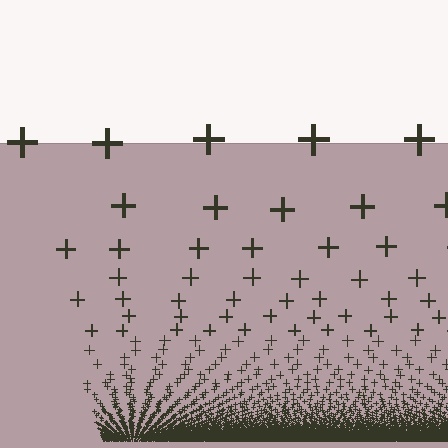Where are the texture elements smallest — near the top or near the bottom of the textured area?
Near the bottom.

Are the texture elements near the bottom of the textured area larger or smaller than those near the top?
Smaller. The gradient is inverted — elements near the bottom are smaller and denser.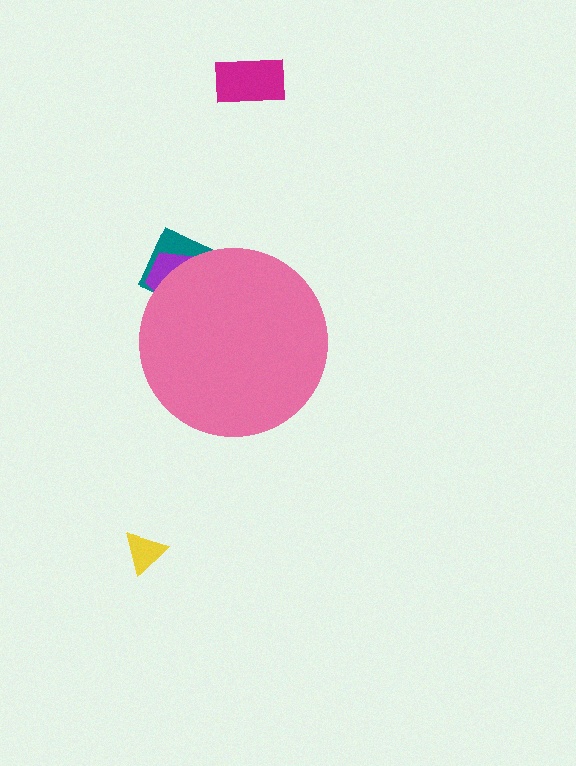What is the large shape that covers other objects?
A pink circle.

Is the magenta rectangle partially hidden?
No, the magenta rectangle is fully visible.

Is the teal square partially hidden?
Yes, the teal square is partially hidden behind the pink circle.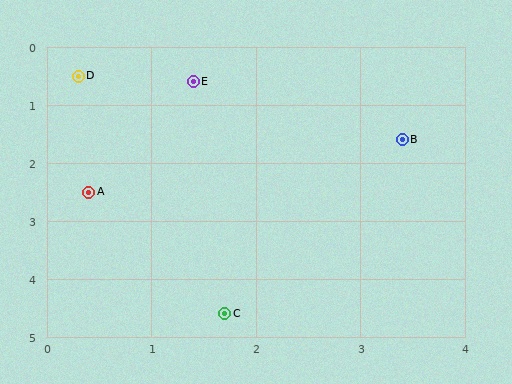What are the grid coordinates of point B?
Point B is at approximately (3.4, 1.6).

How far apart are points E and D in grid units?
Points E and D are about 1.1 grid units apart.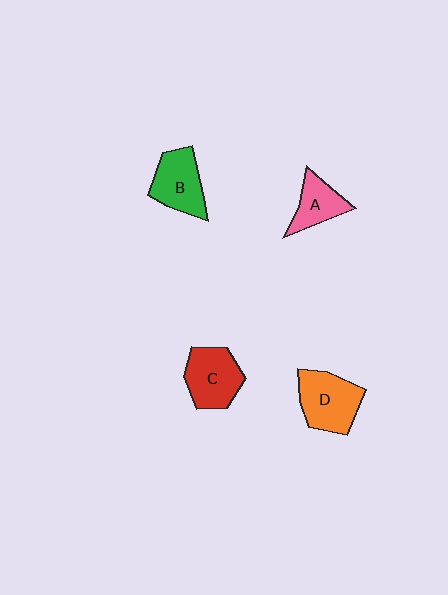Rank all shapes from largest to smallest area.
From largest to smallest: D (orange), C (red), B (green), A (pink).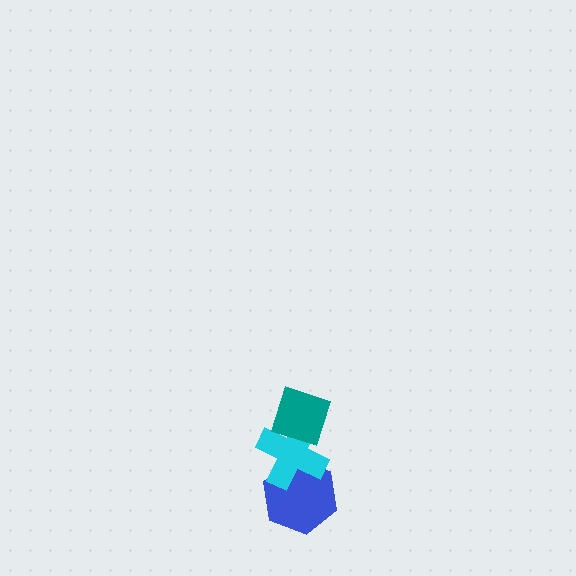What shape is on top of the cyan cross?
The teal diamond is on top of the cyan cross.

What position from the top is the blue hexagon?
The blue hexagon is 3rd from the top.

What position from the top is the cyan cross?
The cyan cross is 2nd from the top.